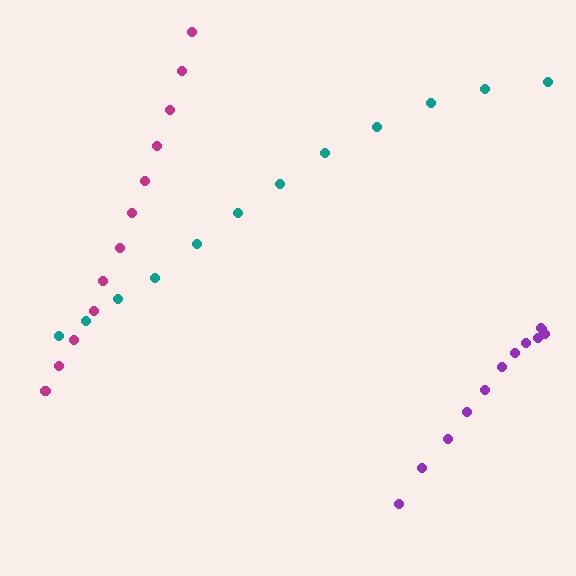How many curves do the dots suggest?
There are 3 distinct paths.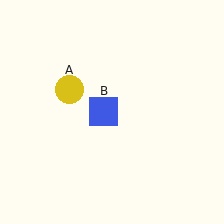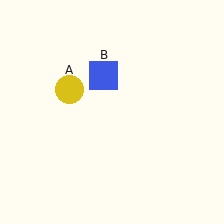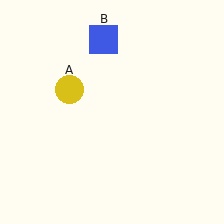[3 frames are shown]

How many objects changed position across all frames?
1 object changed position: blue square (object B).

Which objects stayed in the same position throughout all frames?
Yellow circle (object A) remained stationary.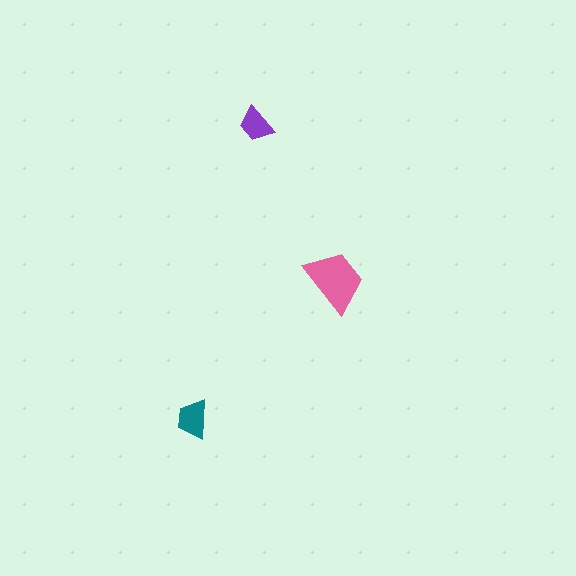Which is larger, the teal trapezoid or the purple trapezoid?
The teal one.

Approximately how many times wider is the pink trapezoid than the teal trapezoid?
About 1.5 times wider.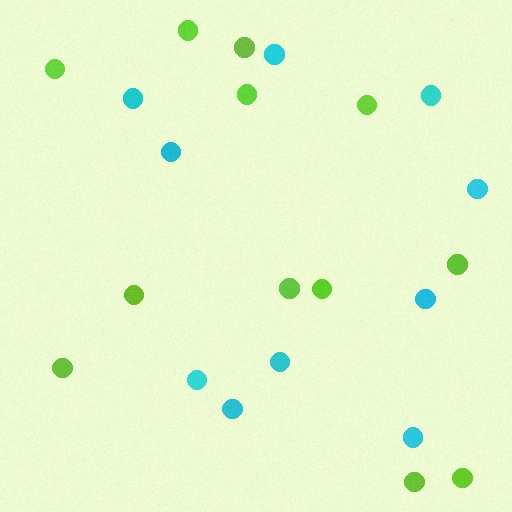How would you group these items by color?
There are 2 groups: one group of cyan circles (10) and one group of lime circles (12).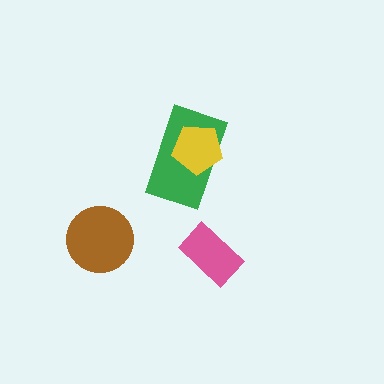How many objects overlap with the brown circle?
0 objects overlap with the brown circle.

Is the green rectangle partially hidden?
Yes, it is partially covered by another shape.